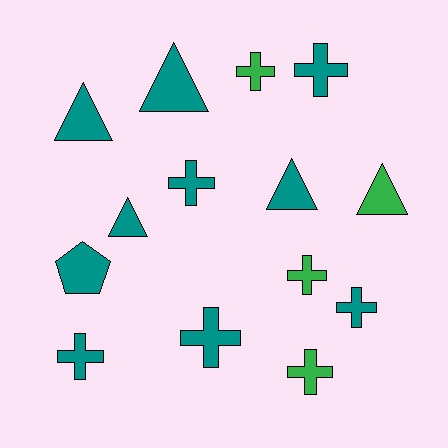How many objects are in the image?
There are 14 objects.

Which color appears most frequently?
Teal, with 10 objects.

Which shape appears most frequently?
Cross, with 8 objects.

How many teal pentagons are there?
There is 1 teal pentagon.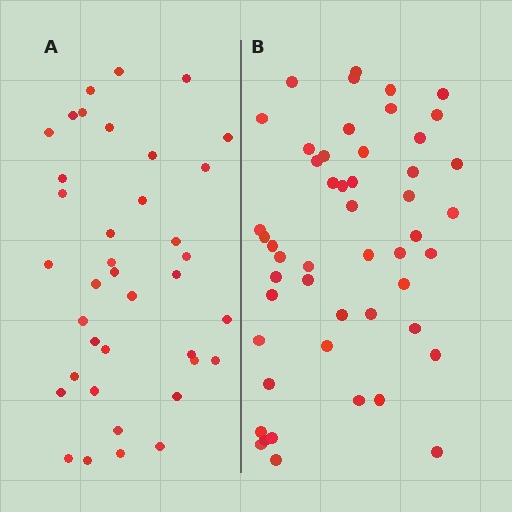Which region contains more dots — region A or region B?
Region B (the right region) has more dots.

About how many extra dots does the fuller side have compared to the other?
Region B has roughly 12 or so more dots than region A.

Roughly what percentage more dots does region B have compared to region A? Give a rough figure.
About 30% more.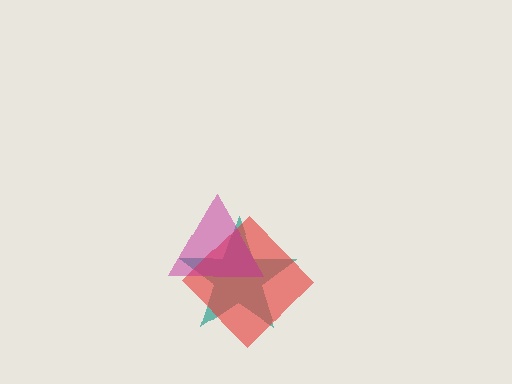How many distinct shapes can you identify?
There are 3 distinct shapes: a teal star, a red diamond, a magenta triangle.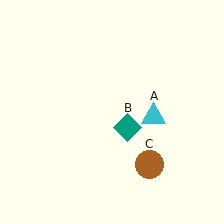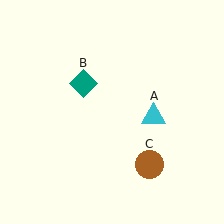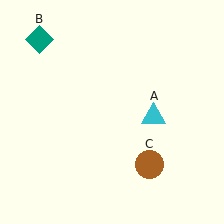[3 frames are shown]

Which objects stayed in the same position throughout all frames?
Cyan triangle (object A) and brown circle (object C) remained stationary.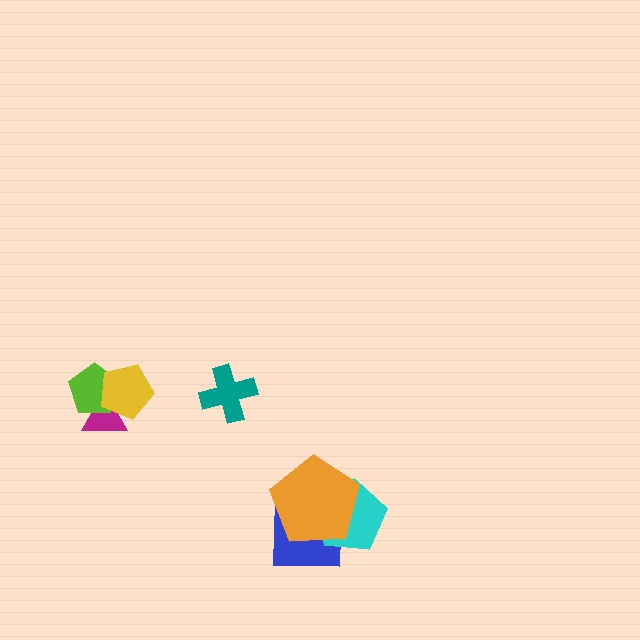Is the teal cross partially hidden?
No, no other shape covers it.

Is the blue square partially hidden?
Yes, it is partially covered by another shape.